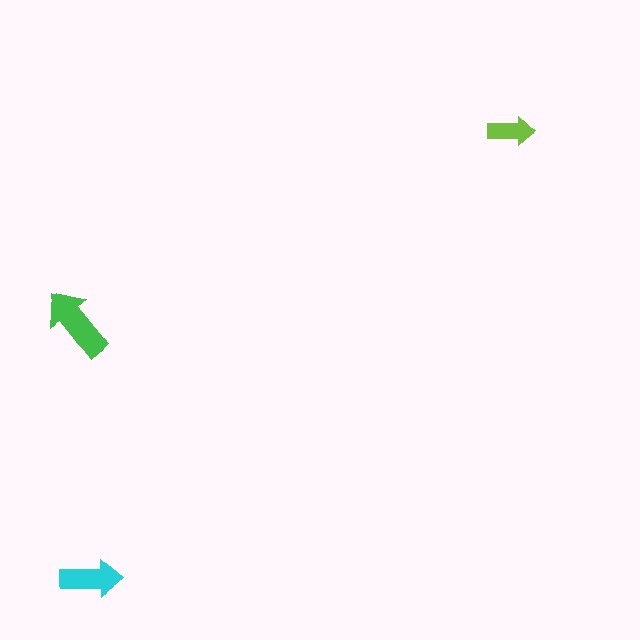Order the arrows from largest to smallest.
the green one, the cyan one, the lime one.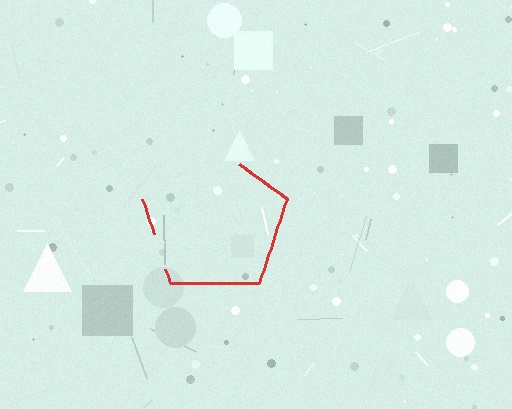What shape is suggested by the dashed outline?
The dashed outline suggests a pentagon.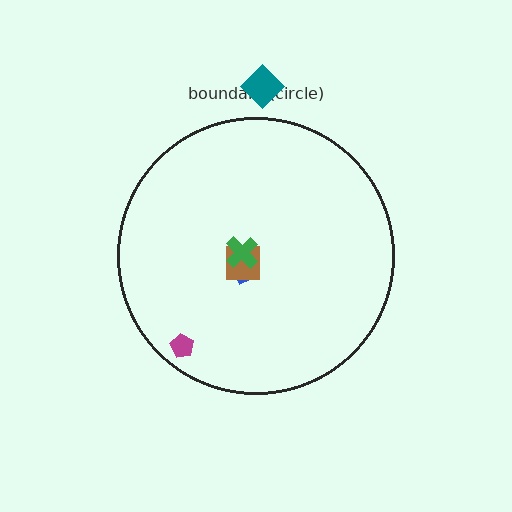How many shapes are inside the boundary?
4 inside, 1 outside.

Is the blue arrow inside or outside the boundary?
Inside.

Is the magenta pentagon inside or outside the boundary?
Inside.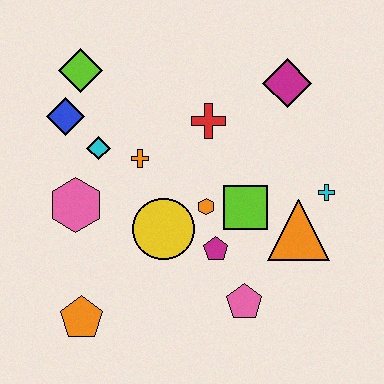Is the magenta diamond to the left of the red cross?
No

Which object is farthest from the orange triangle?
The lime diamond is farthest from the orange triangle.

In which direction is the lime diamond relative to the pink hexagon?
The lime diamond is above the pink hexagon.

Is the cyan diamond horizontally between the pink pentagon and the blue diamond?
Yes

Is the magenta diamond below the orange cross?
No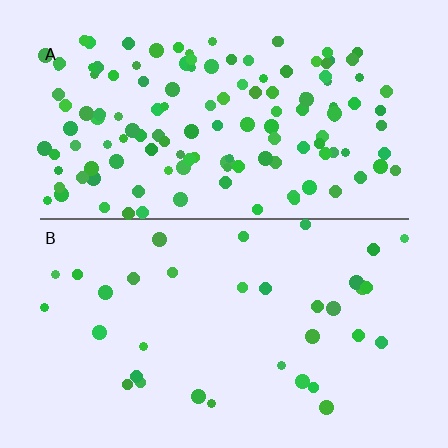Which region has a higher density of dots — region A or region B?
A (the top).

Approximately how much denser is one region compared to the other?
Approximately 3.9× — region A over region B.